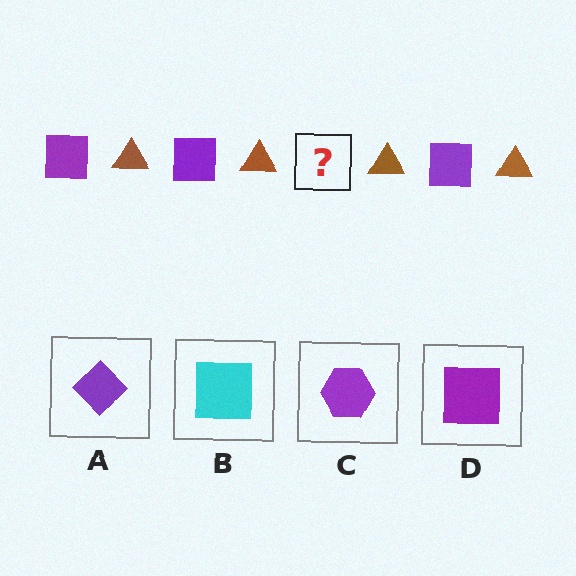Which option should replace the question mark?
Option D.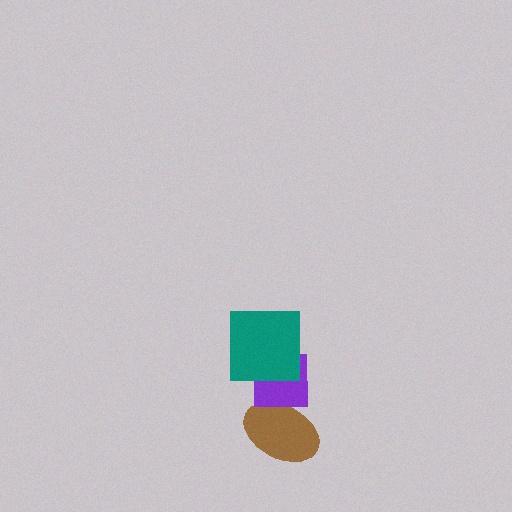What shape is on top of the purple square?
The teal square is on top of the purple square.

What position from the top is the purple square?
The purple square is 2nd from the top.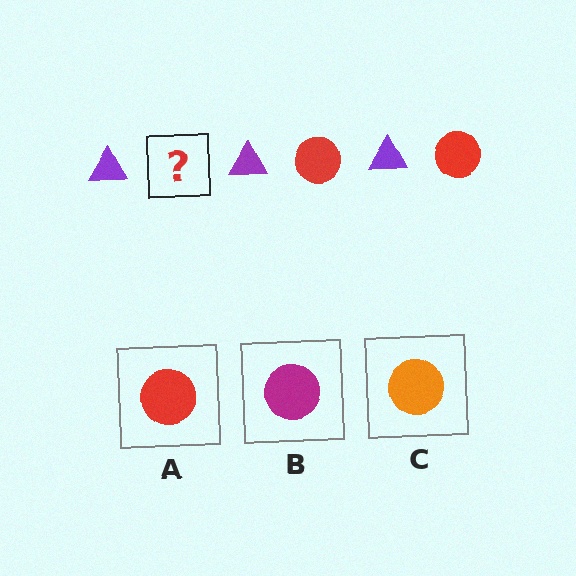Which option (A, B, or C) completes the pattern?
A.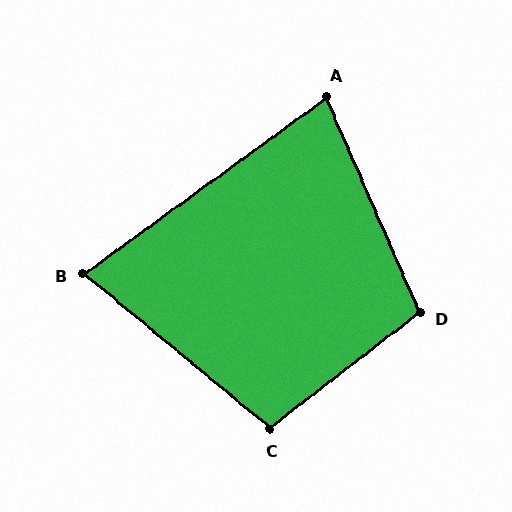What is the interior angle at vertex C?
Approximately 102 degrees (obtuse).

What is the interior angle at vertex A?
Approximately 78 degrees (acute).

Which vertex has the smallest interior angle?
B, at approximately 76 degrees.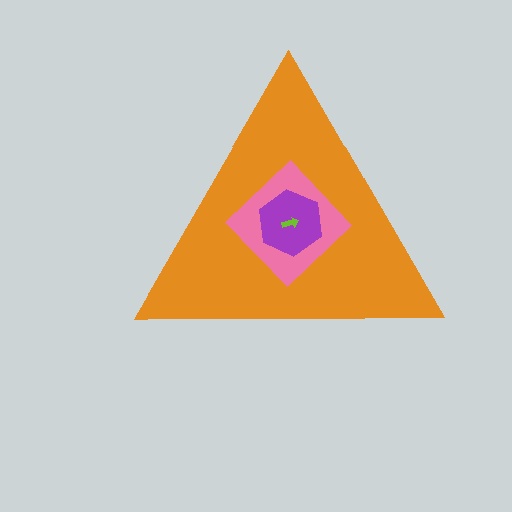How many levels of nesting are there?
4.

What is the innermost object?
The lime arrow.